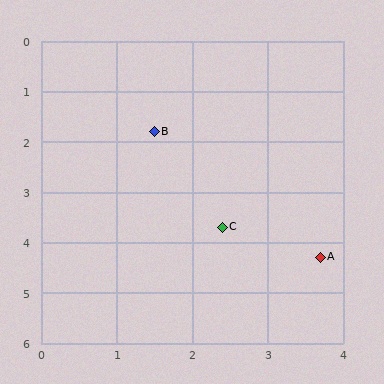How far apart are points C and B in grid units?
Points C and B are about 2.1 grid units apart.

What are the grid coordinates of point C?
Point C is at approximately (2.4, 3.7).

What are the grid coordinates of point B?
Point B is at approximately (1.5, 1.8).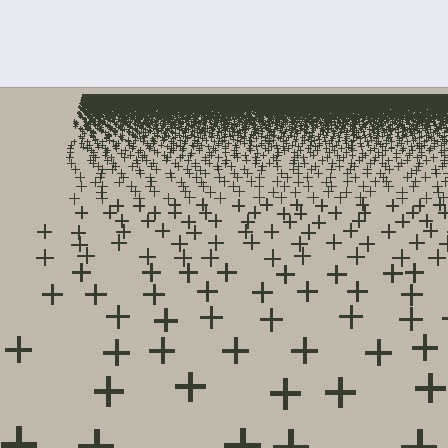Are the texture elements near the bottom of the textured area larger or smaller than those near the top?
Larger. Near the bottom, elements are closer to the viewer and appear at a bigger on-screen size.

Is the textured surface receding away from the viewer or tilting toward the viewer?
The surface is receding away from the viewer. Texture elements get smaller and denser toward the top.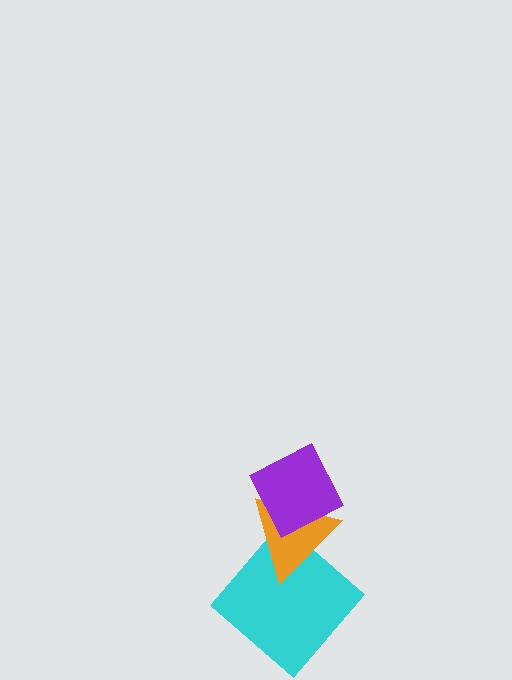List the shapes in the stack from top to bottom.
From top to bottom: the purple diamond, the orange triangle, the cyan diamond.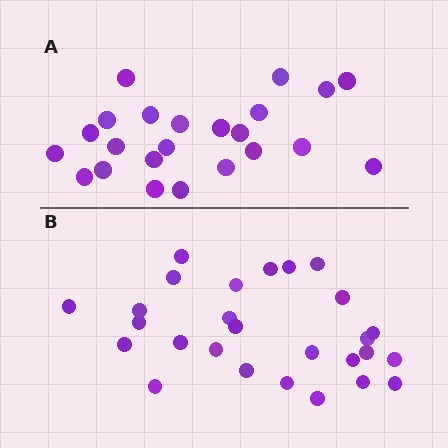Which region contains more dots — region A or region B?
Region B (the bottom region) has more dots.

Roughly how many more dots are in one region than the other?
Region B has about 4 more dots than region A.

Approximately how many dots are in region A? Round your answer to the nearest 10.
About 20 dots. (The exact count is 23, which rounds to 20.)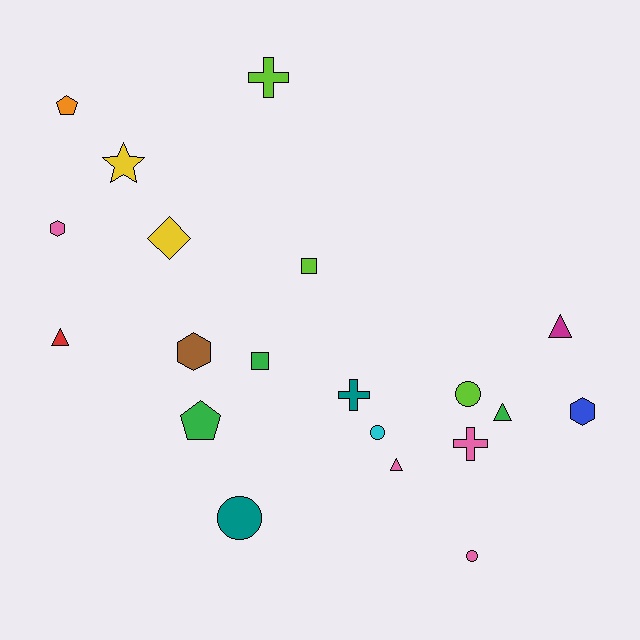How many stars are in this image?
There is 1 star.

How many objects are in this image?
There are 20 objects.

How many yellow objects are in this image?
There are 2 yellow objects.